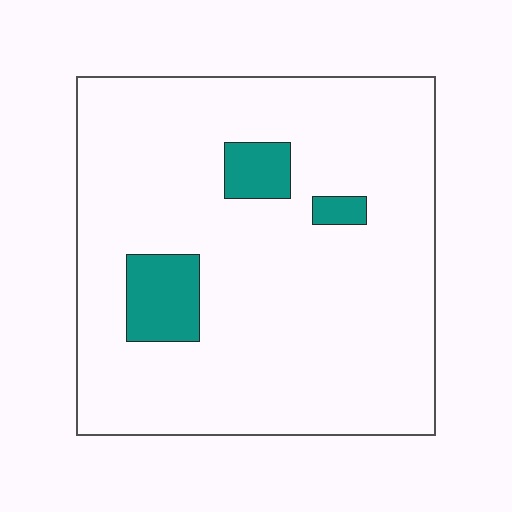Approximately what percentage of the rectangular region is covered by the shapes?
Approximately 10%.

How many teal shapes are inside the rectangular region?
3.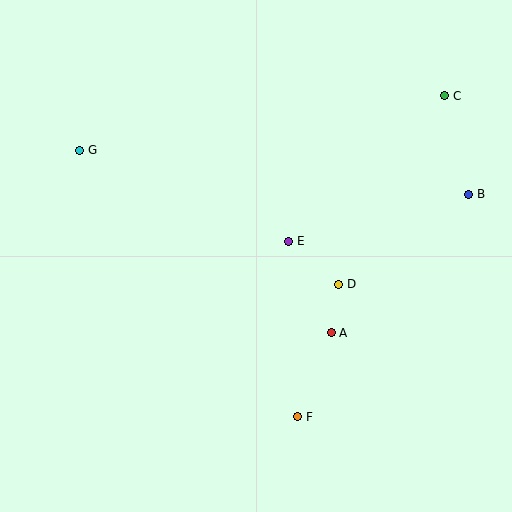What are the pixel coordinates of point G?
Point G is at (80, 150).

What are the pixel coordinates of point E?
Point E is at (289, 241).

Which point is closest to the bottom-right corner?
Point F is closest to the bottom-right corner.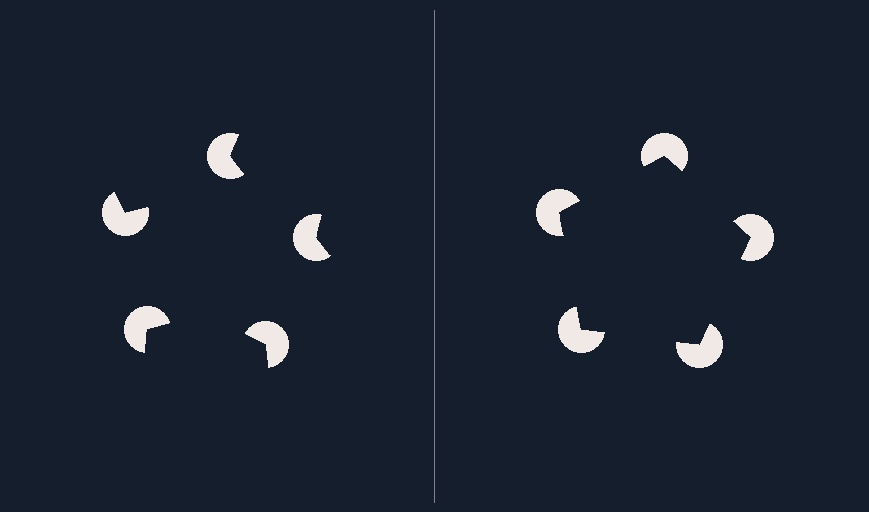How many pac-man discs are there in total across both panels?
10 — 5 on each side.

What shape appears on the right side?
An illusory pentagon.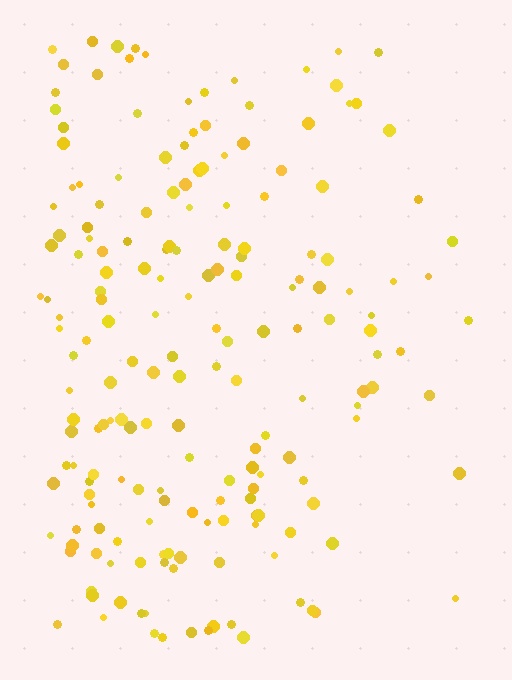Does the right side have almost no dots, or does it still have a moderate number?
Still a moderate number, just noticeably fewer than the left.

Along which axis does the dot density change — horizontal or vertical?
Horizontal.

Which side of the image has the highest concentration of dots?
The left.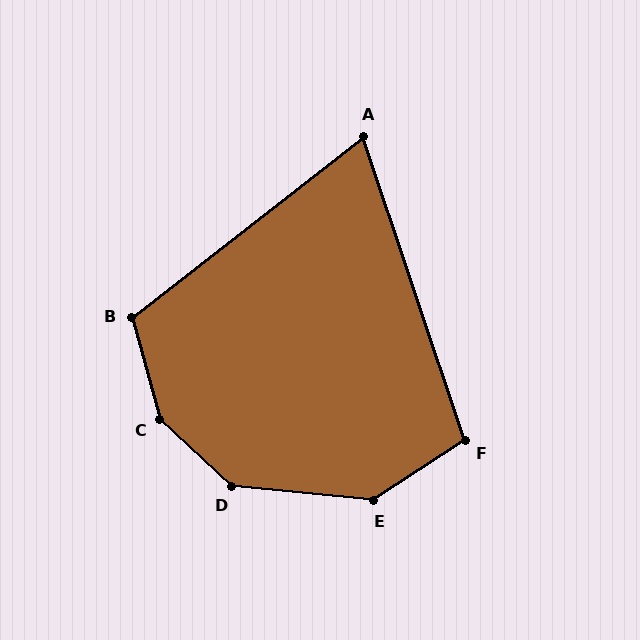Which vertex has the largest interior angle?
C, at approximately 149 degrees.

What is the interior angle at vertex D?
Approximately 143 degrees (obtuse).